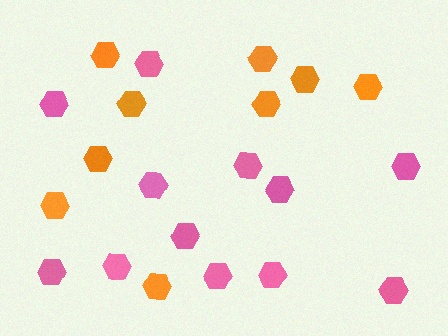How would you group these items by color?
There are 2 groups: one group of pink hexagons (12) and one group of orange hexagons (9).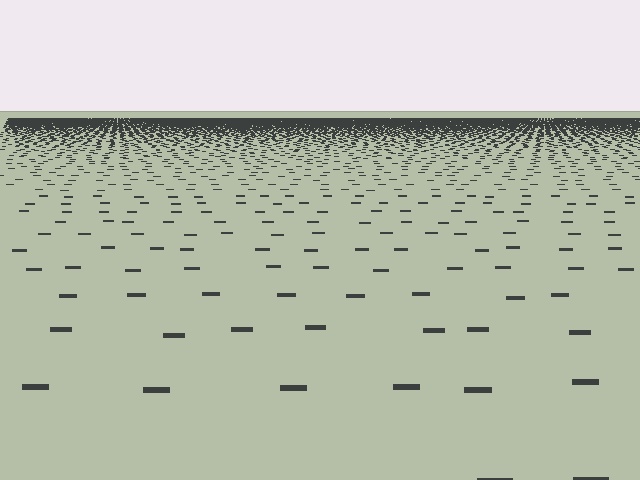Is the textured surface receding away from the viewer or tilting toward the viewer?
The surface is receding away from the viewer. Texture elements get smaller and denser toward the top.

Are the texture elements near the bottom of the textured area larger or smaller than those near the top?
Larger. Near the bottom, elements are closer to the viewer and appear at a bigger on-screen size.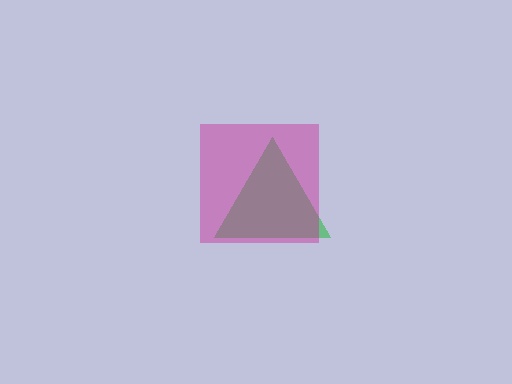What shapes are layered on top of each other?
The layered shapes are: a green triangle, a magenta square.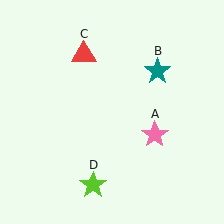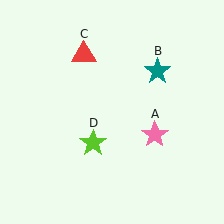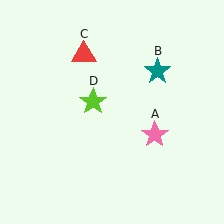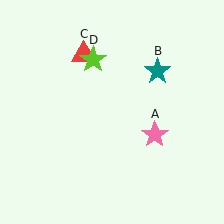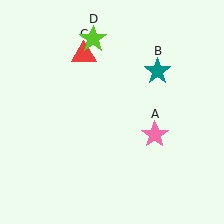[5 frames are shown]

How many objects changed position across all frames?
1 object changed position: lime star (object D).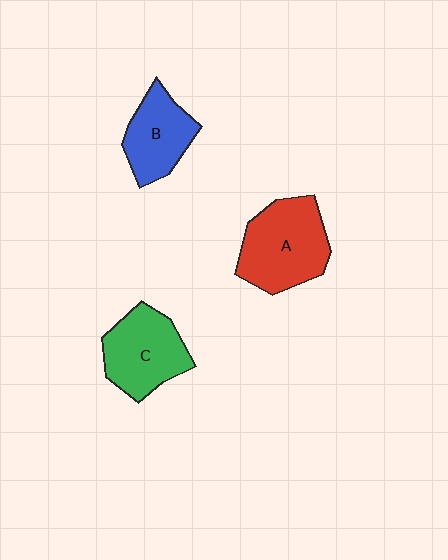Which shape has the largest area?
Shape A (red).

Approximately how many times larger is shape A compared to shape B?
Approximately 1.4 times.